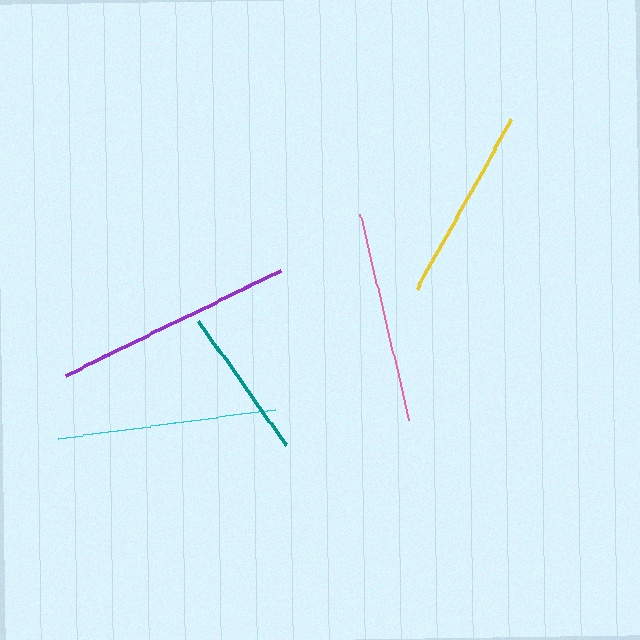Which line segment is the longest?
The purple line is the longest at approximately 240 pixels.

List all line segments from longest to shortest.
From longest to shortest: purple, cyan, pink, yellow, teal.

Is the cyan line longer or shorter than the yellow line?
The cyan line is longer than the yellow line.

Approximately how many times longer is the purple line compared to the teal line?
The purple line is approximately 1.6 times the length of the teal line.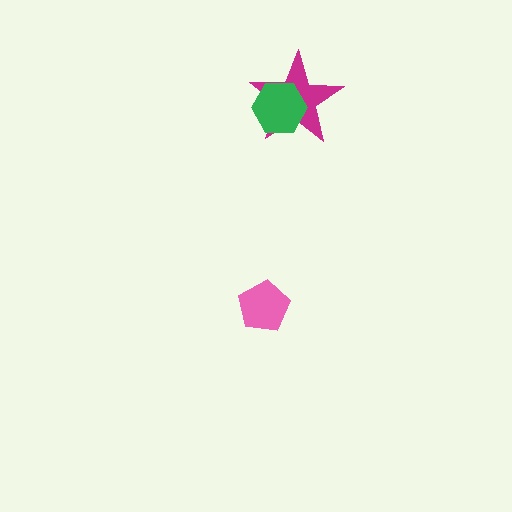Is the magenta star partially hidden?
Yes, it is partially covered by another shape.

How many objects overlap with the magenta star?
1 object overlaps with the magenta star.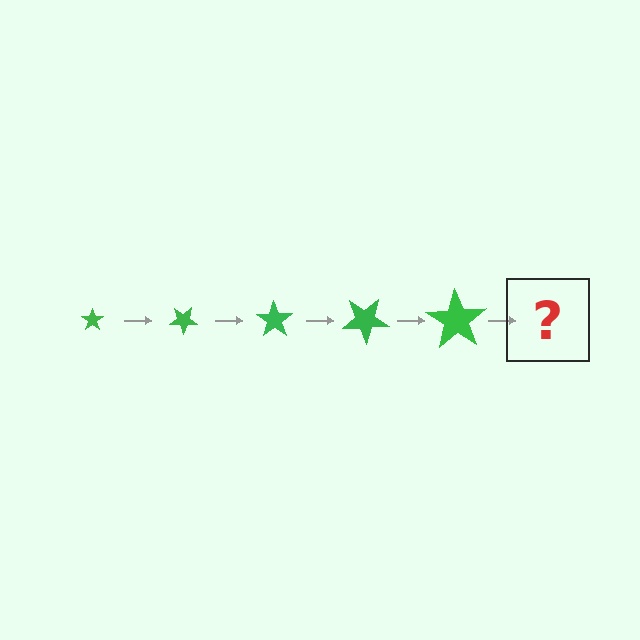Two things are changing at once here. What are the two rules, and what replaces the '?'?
The two rules are that the star grows larger each step and it rotates 35 degrees each step. The '?' should be a star, larger than the previous one and rotated 175 degrees from the start.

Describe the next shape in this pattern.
It should be a star, larger than the previous one and rotated 175 degrees from the start.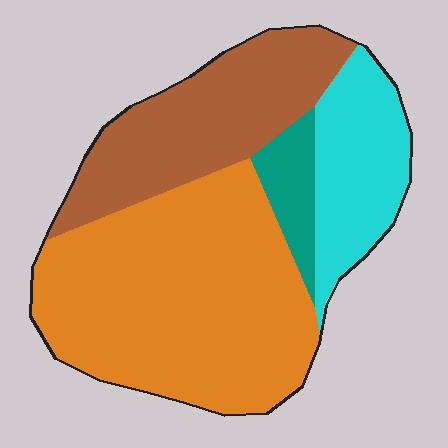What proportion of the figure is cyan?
Cyan takes up about one sixth (1/6) of the figure.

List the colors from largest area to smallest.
From largest to smallest: orange, brown, cyan, teal.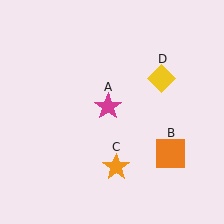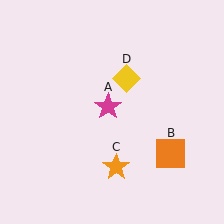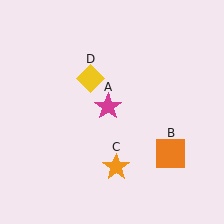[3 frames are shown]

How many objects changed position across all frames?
1 object changed position: yellow diamond (object D).